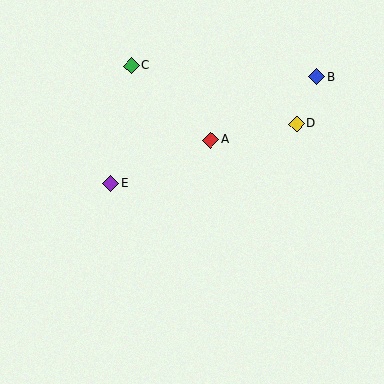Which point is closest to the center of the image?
Point A at (210, 140) is closest to the center.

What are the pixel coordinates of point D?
Point D is at (297, 124).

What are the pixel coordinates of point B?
Point B is at (317, 77).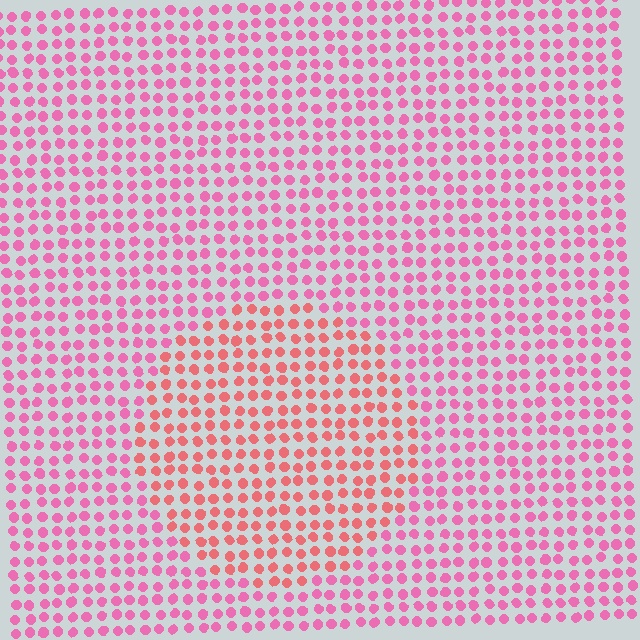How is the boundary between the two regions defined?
The boundary is defined purely by a slight shift in hue (about 29 degrees). Spacing, size, and orientation are identical on both sides.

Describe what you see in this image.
The image is filled with small pink elements in a uniform arrangement. A circle-shaped region is visible where the elements are tinted to a slightly different hue, forming a subtle color boundary.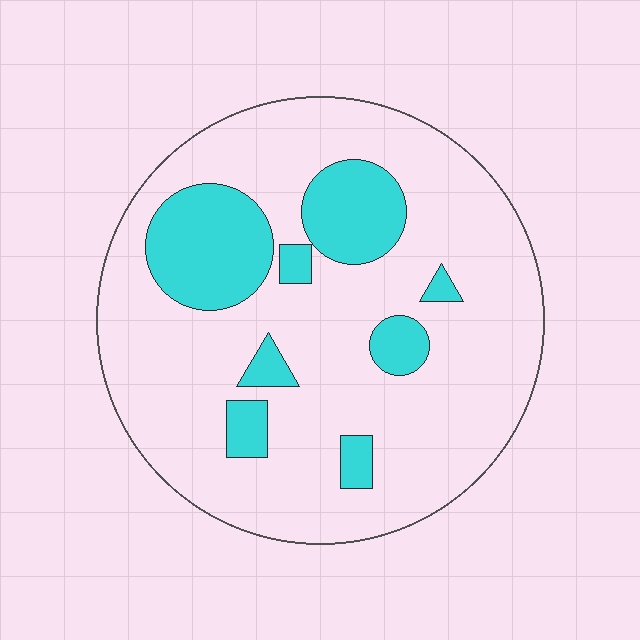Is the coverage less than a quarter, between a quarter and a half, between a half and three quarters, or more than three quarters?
Less than a quarter.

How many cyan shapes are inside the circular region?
8.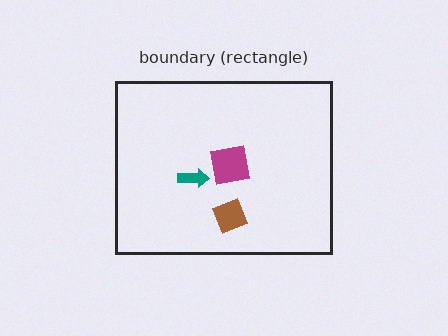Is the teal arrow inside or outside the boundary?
Inside.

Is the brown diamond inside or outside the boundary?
Inside.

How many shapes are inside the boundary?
3 inside, 0 outside.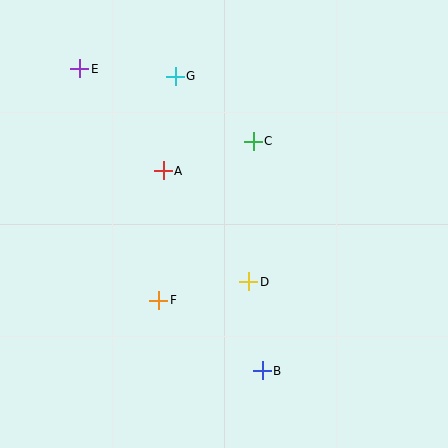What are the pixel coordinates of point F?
Point F is at (159, 300).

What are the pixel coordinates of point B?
Point B is at (262, 371).